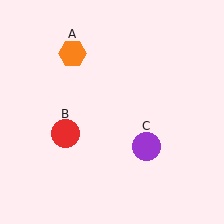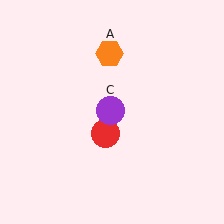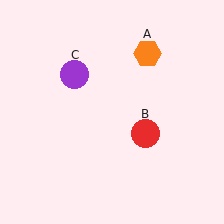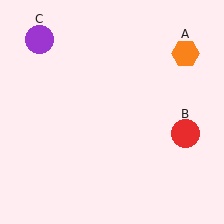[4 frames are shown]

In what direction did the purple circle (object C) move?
The purple circle (object C) moved up and to the left.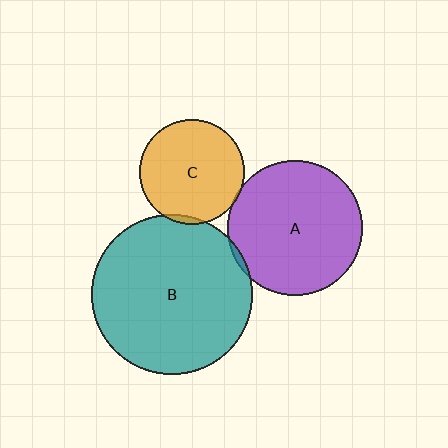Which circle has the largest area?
Circle B (teal).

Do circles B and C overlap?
Yes.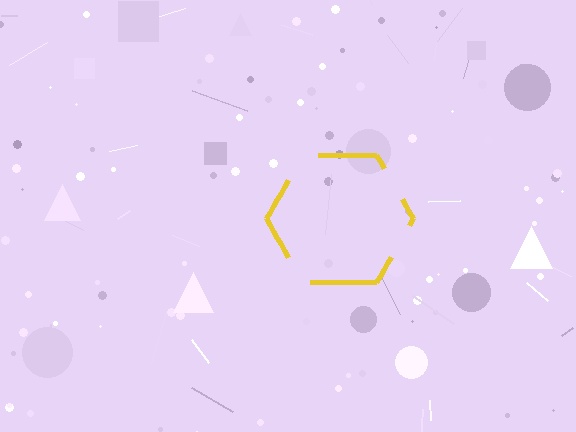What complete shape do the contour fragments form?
The contour fragments form a hexagon.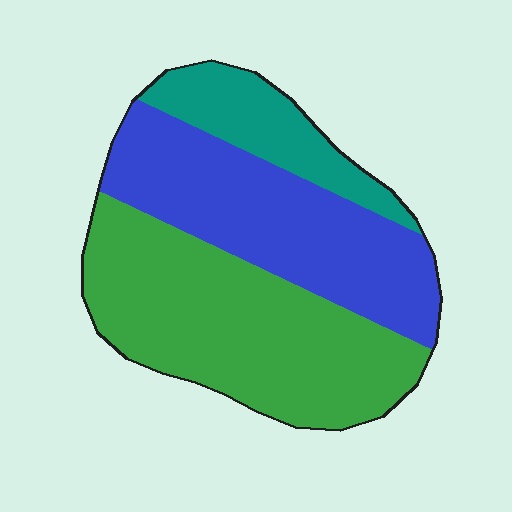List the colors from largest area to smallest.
From largest to smallest: green, blue, teal.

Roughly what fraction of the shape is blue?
Blue covers 38% of the shape.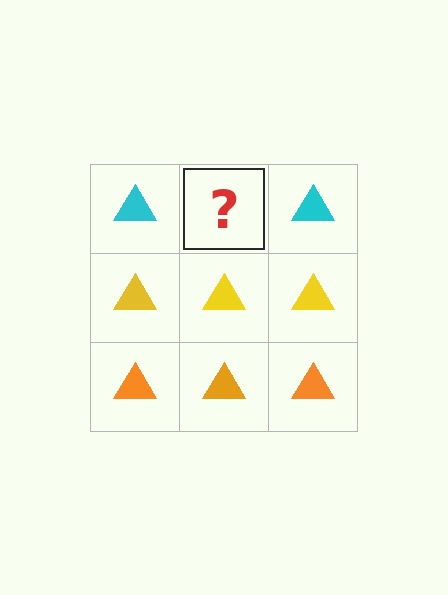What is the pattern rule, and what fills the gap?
The rule is that each row has a consistent color. The gap should be filled with a cyan triangle.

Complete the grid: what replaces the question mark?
The question mark should be replaced with a cyan triangle.